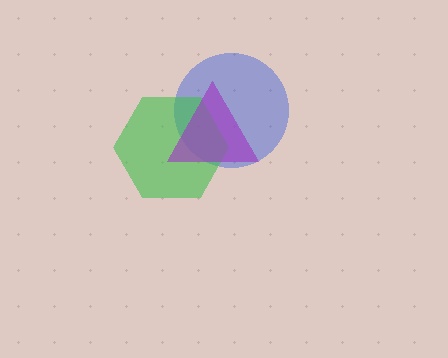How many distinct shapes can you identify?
There are 3 distinct shapes: a blue circle, a green hexagon, a purple triangle.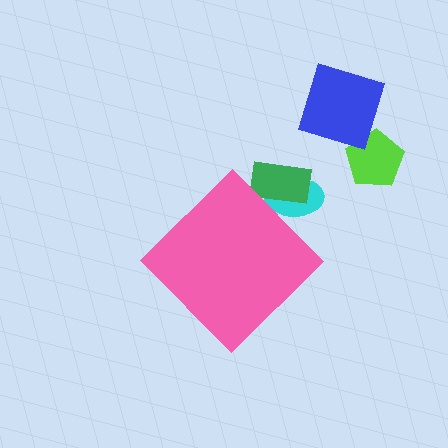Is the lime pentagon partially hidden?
No, the lime pentagon is fully visible.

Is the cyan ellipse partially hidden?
Yes, the cyan ellipse is partially hidden behind the pink diamond.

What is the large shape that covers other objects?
A pink diamond.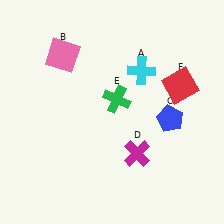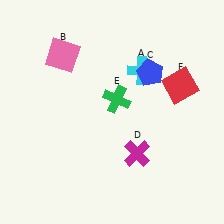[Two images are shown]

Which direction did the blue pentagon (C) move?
The blue pentagon (C) moved up.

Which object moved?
The blue pentagon (C) moved up.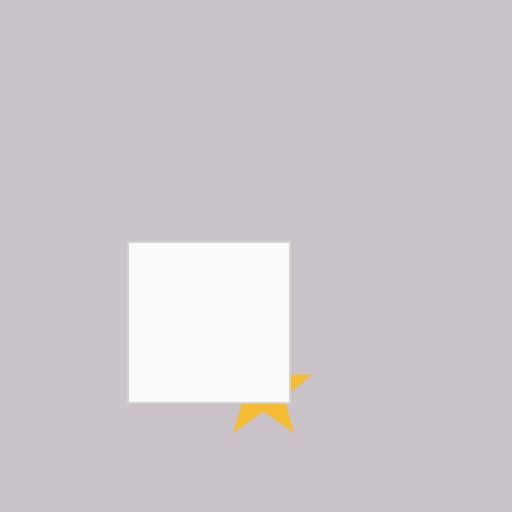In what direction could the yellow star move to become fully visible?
The yellow star could move toward the lower-right. That would shift it out from behind the white square entirely.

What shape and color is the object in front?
The object in front is a white square.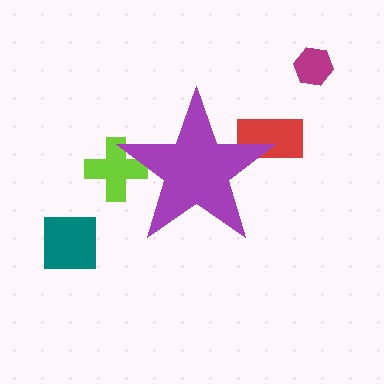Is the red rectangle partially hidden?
Yes, the red rectangle is partially hidden behind the purple star.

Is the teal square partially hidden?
No, the teal square is fully visible.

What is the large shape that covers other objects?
A purple star.